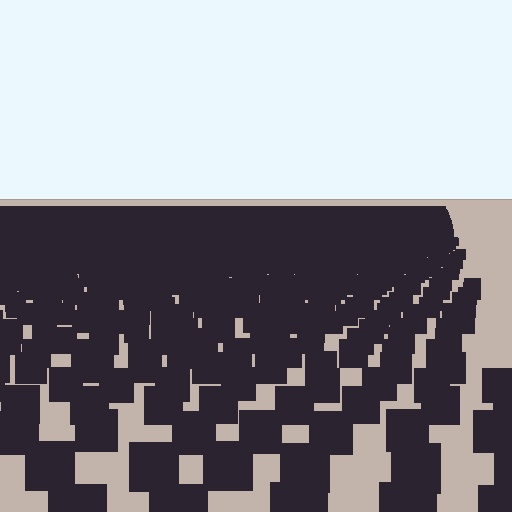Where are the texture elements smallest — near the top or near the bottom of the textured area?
Near the top.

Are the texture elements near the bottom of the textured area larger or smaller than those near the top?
Larger. Near the bottom, elements are closer to the viewer and appear at a bigger on-screen size.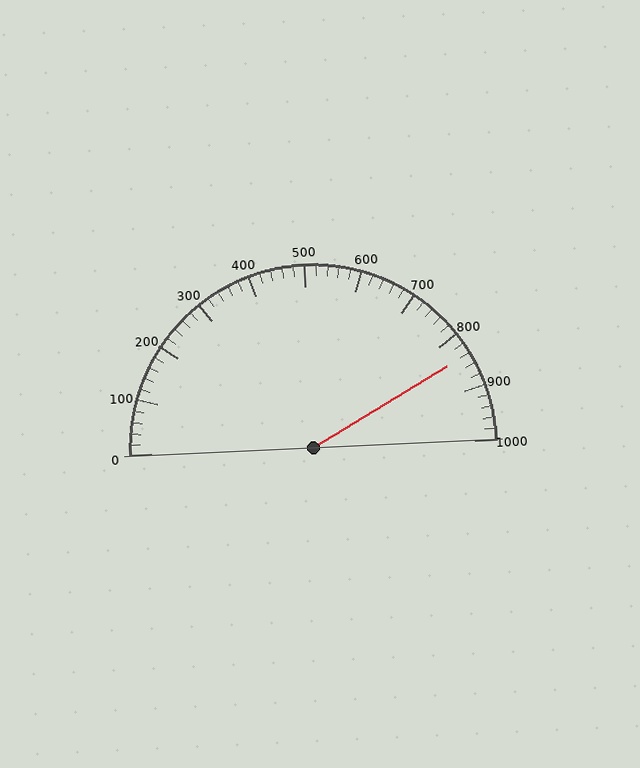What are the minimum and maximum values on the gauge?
The gauge ranges from 0 to 1000.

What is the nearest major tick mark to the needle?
The nearest major tick mark is 800.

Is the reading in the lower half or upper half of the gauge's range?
The reading is in the upper half of the range (0 to 1000).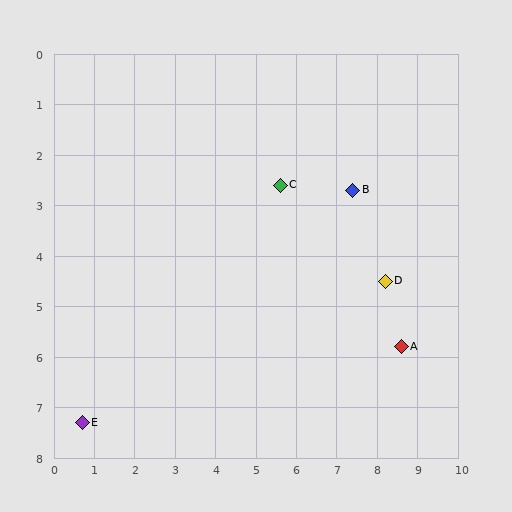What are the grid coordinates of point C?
Point C is at approximately (5.6, 2.6).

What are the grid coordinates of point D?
Point D is at approximately (8.2, 4.5).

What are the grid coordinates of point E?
Point E is at approximately (0.7, 7.3).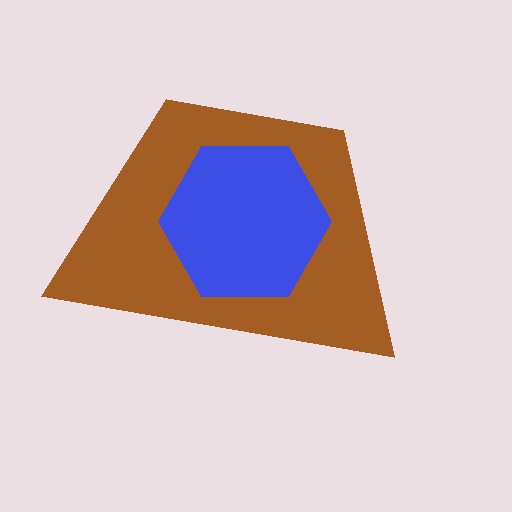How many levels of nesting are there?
2.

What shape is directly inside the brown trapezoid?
The blue hexagon.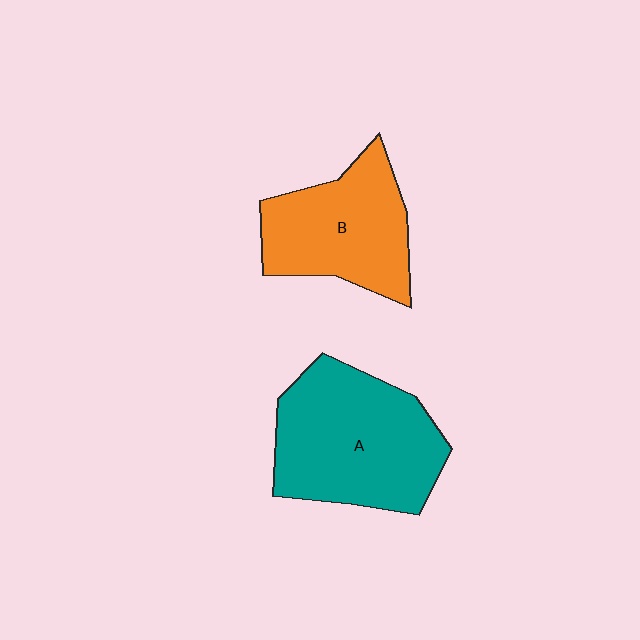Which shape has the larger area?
Shape A (teal).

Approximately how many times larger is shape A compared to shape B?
Approximately 1.3 times.